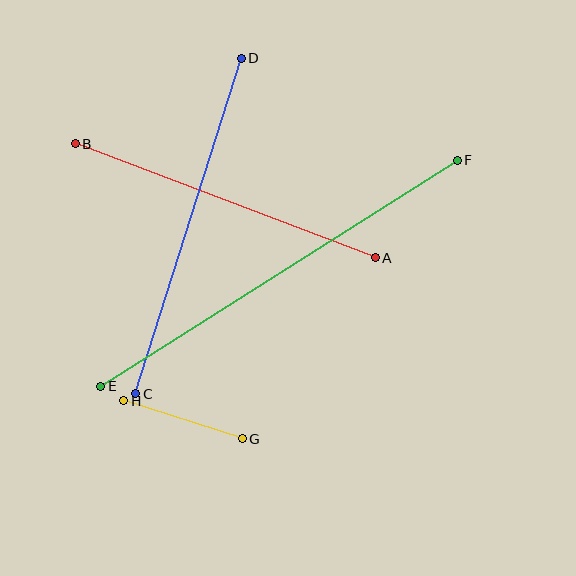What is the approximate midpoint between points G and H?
The midpoint is at approximately (183, 420) pixels.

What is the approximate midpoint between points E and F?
The midpoint is at approximately (279, 273) pixels.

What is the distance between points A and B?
The distance is approximately 321 pixels.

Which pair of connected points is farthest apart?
Points E and F are farthest apart.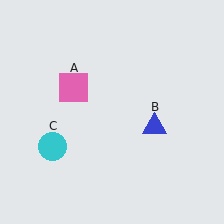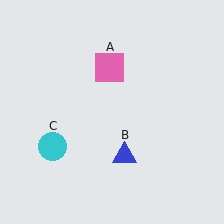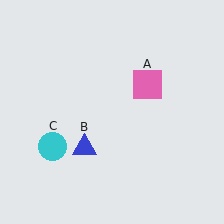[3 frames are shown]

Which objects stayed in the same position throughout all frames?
Cyan circle (object C) remained stationary.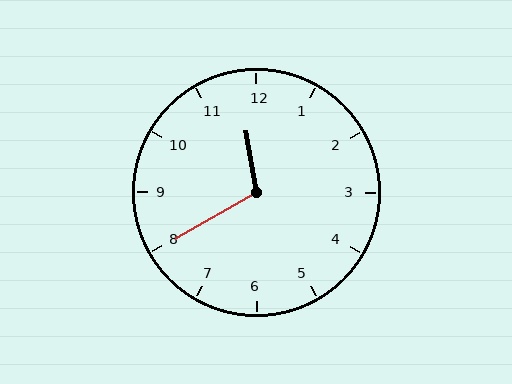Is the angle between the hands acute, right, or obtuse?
It is obtuse.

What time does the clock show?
11:40.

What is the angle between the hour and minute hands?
Approximately 110 degrees.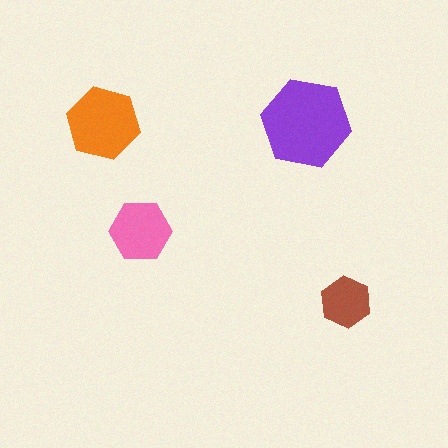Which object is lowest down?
The brown hexagon is bottommost.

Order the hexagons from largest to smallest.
the purple one, the orange one, the pink one, the brown one.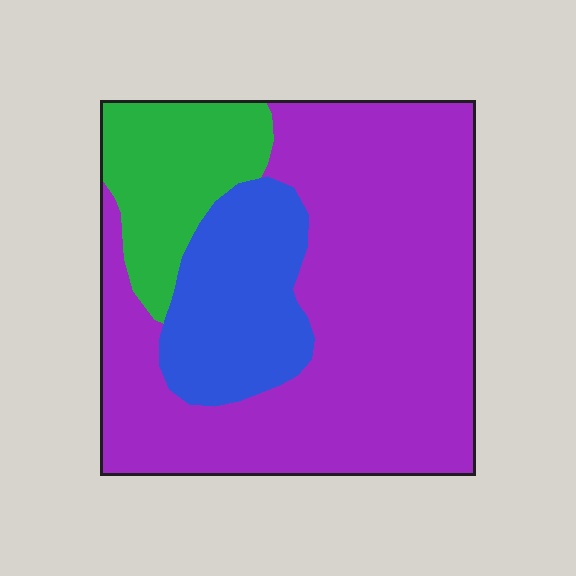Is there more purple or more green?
Purple.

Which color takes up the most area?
Purple, at roughly 65%.